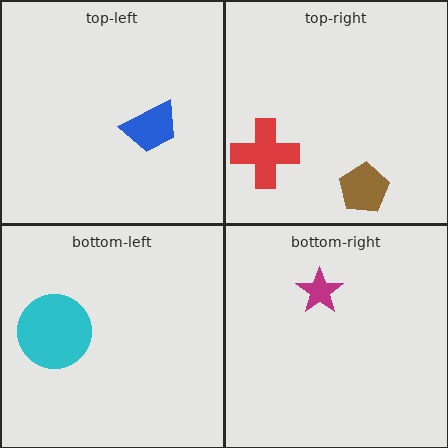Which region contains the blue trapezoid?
The top-left region.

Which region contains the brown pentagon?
The top-right region.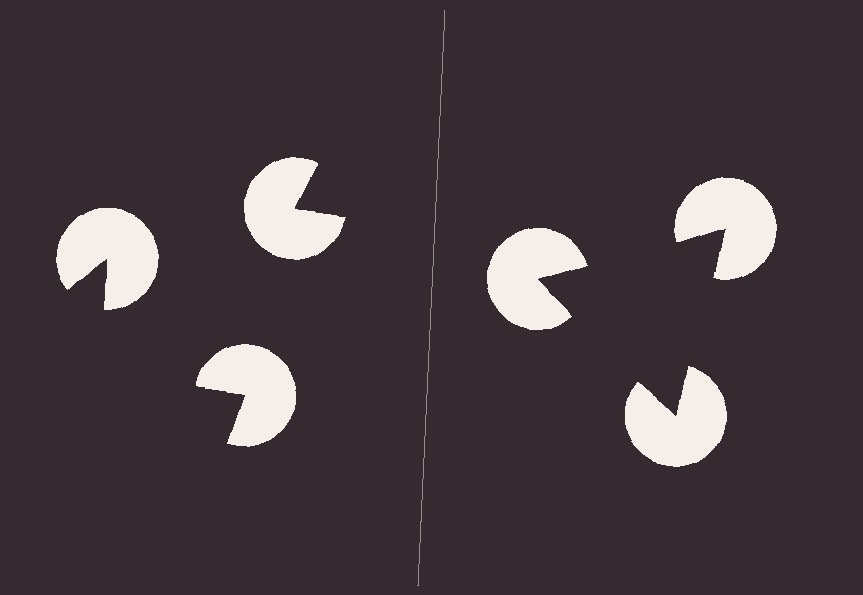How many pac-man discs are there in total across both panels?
6 — 3 on each side.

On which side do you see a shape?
An illusory triangle appears on the right side. On the left side the wedge cuts are rotated, so no coherent shape forms.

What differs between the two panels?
The pac-man discs are positioned identically on both sides; only the wedge orientations differ. On the right they align to a triangle; on the left they are misaligned.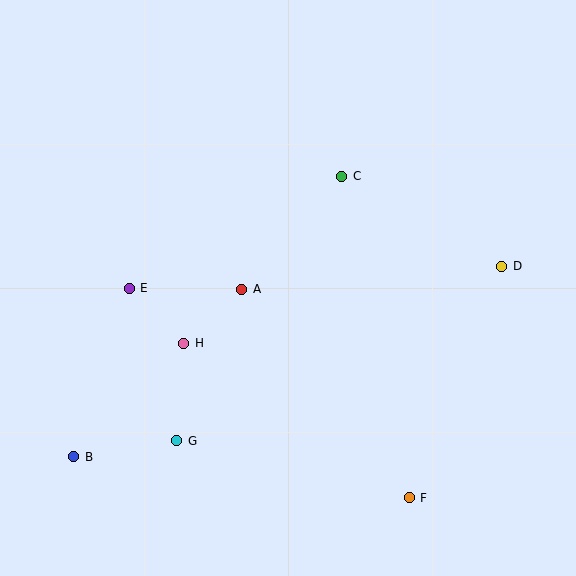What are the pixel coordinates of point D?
Point D is at (502, 266).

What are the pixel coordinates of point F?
Point F is at (409, 498).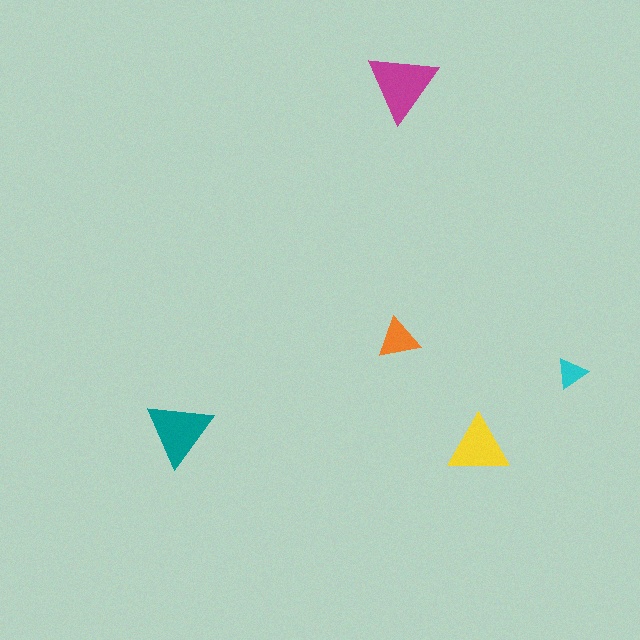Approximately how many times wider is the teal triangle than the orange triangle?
About 1.5 times wider.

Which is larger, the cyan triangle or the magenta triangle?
The magenta one.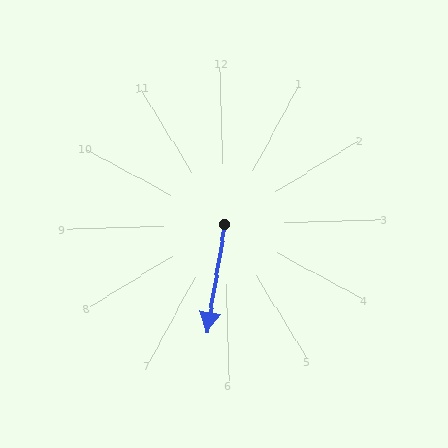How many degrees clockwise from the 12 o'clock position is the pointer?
Approximately 191 degrees.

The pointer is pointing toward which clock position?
Roughly 6 o'clock.